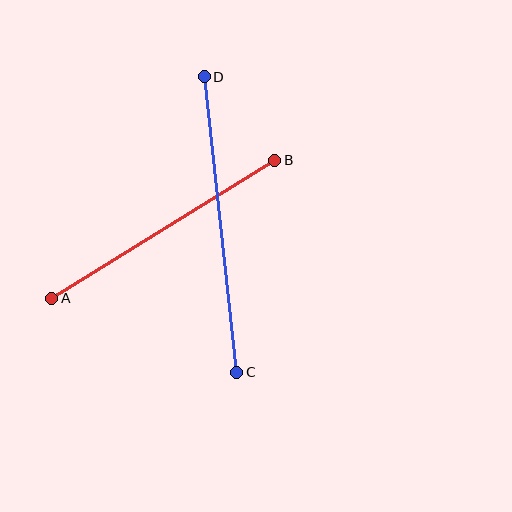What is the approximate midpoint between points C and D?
The midpoint is at approximately (220, 224) pixels.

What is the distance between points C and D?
The distance is approximately 297 pixels.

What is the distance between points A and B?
The distance is approximately 262 pixels.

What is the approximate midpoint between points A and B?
The midpoint is at approximately (163, 229) pixels.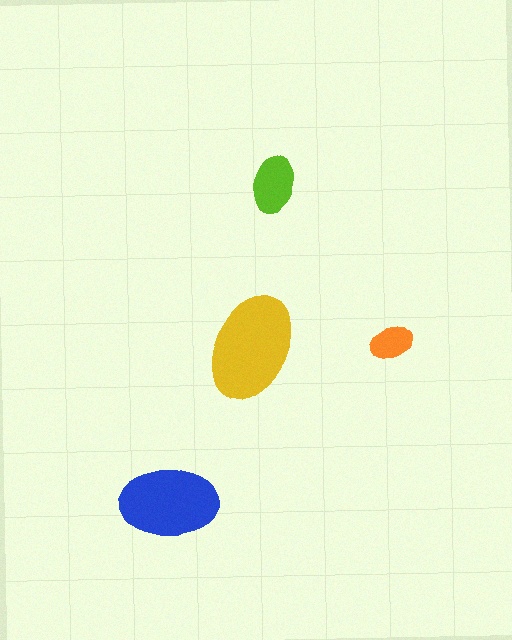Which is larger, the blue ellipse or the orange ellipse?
The blue one.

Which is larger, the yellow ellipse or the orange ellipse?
The yellow one.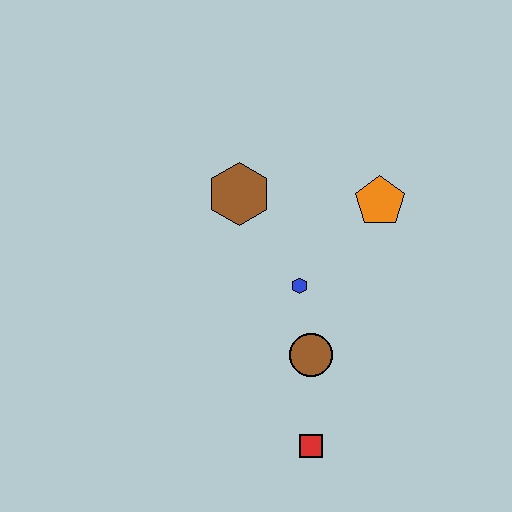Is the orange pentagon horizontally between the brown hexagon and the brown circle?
No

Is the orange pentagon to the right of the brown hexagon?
Yes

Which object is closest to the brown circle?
The blue hexagon is closest to the brown circle.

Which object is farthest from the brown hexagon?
The red square is farthest from the brown hexagon.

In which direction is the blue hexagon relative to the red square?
The blue hexagon is above the red square.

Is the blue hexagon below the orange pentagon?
Yes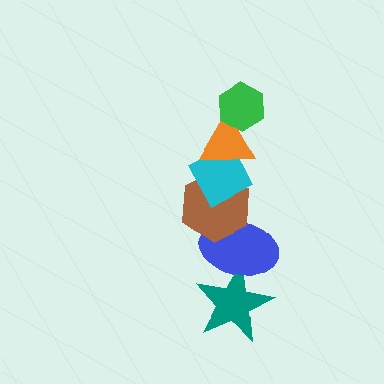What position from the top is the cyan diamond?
The cyan diamond is 3rd from the top.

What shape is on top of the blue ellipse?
The brown hexagon is on top of the blue ellipse.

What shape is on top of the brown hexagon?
The cyan diamond is on top of the brown hexagon.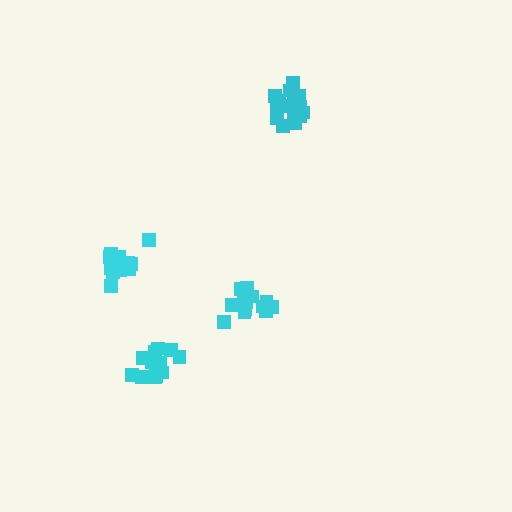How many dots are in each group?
Group 1: 14 dots, Group 2: 18 dots, Group 3: 20 dots, Group 4: 18 dots (70 total).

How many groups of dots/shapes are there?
There are 4 groups.